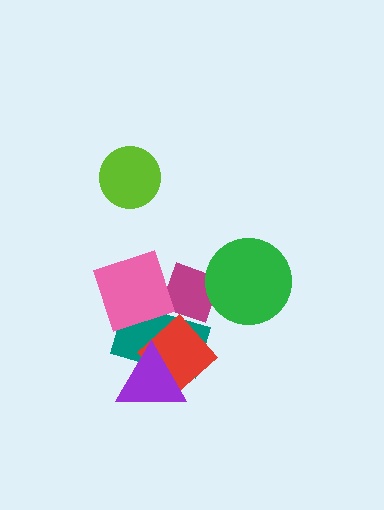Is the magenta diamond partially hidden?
Yes, it is partially covered by another shape.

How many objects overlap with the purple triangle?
2 objects overlap with the purple triangle.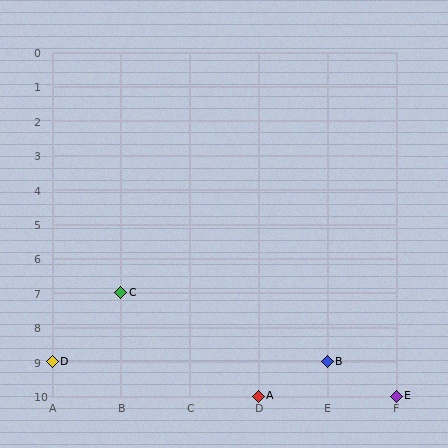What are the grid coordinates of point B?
Point B is at grid coordinates (E, 9).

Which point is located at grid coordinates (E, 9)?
Point B is at (E, 9).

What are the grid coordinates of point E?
Point E is at grid coordinates (F, 10).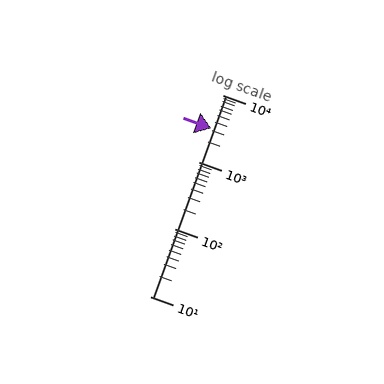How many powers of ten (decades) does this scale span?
The scale spans 3 decades, from 10 to 10000.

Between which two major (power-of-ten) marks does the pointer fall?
The pointer is between 1000 and 10000.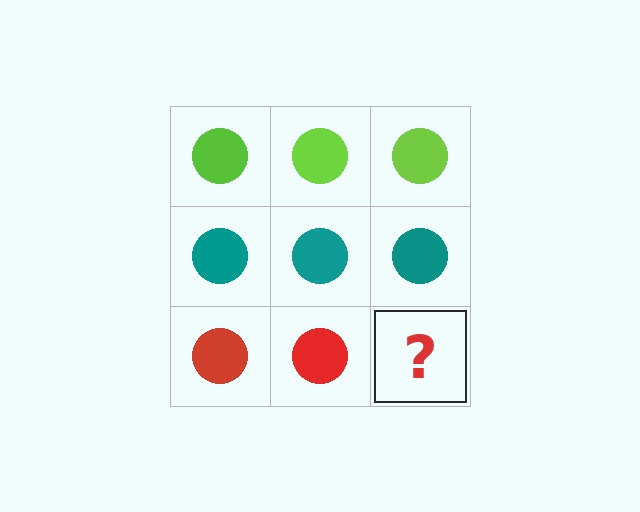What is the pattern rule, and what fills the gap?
The rule is that each row has a consistent color. The gap should be filled with a red circle.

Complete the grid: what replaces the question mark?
The question mark should be replaced with a red circle.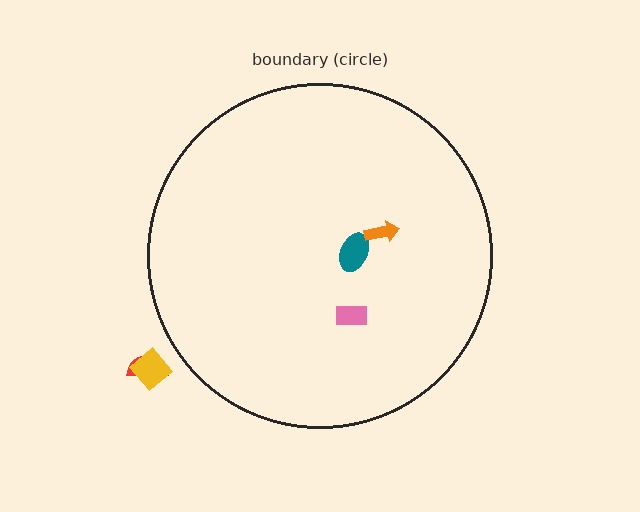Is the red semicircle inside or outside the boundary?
Outside.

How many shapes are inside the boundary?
3 inside, 2 outside.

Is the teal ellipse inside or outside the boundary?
Inside.